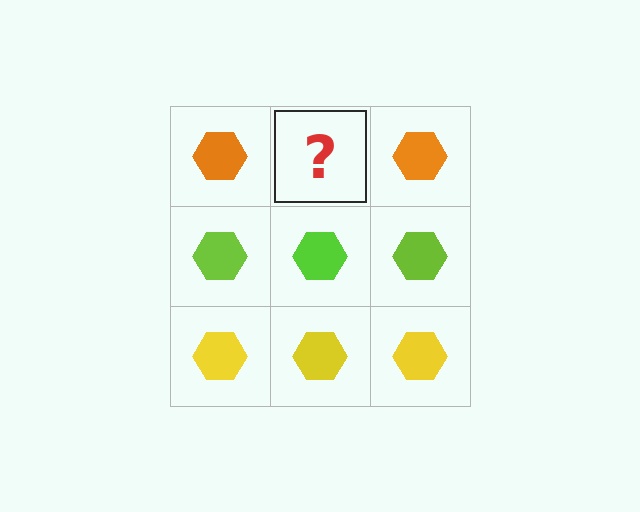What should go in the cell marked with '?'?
The missing cell should contain an orange hexagon.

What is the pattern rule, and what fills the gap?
The rule is that each row has a consistent color. The gap should be filled with an orange hexagon.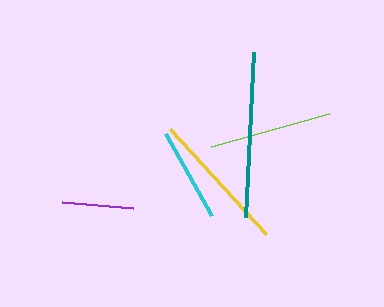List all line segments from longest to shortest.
From longest to shortest: teal, yellow, lime, cyan, purple.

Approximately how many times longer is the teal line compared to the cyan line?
The teal line is approximately 1.8 times the length of the cyan line.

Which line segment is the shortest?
The purple line is the shortest at approximately 72 pixels.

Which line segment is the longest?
The teal line is the longest at approximately 165 pixels.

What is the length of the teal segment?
The teal segment is approximately 165 pixels long.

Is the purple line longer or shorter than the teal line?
The teal line is longer than the purple line.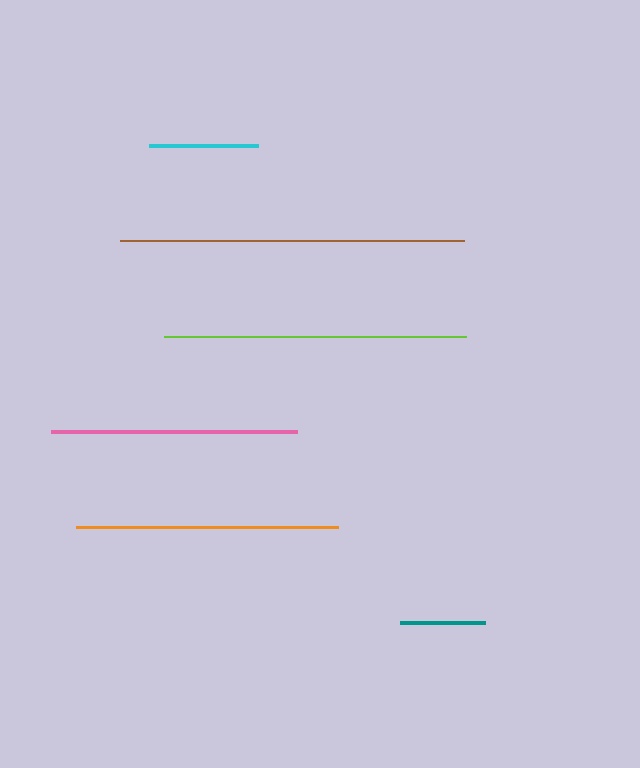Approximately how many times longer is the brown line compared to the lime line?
The brown line is approximately 1.1 times the length of the lime line.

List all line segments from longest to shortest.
From longest to shortest: brown, lime, orange, pink, cyan, teal.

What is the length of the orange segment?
The orange segment is approximately 262 pixels long.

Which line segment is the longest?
The brown line is the longest at approximately 344 pixels.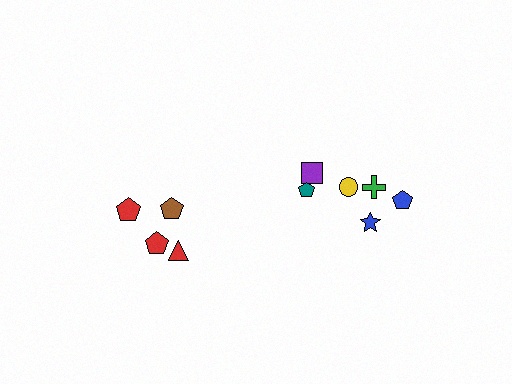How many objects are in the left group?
There are 4 objects.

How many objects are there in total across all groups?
There are 10 objects.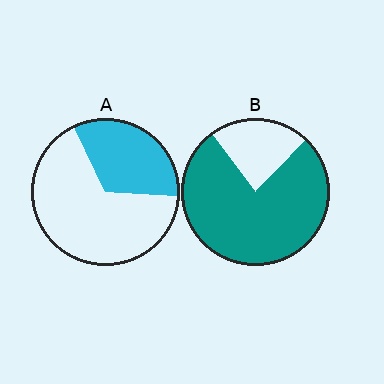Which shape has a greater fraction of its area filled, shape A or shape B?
Shape B.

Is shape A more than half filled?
No.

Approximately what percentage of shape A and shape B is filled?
A is approximately 35% and B is approximately 80%.